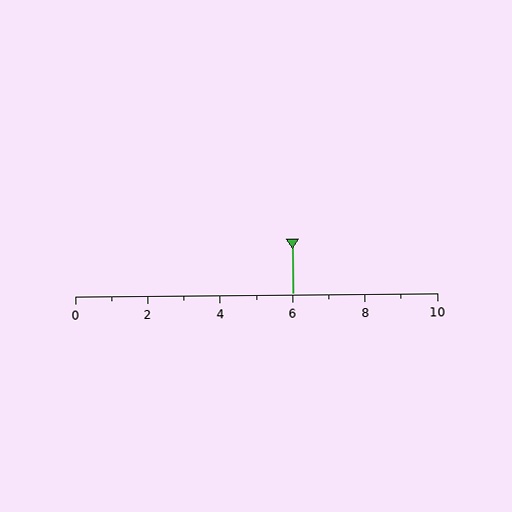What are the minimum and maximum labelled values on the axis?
The axis runs from 0 to 10.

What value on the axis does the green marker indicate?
The marker indicates approximately 6.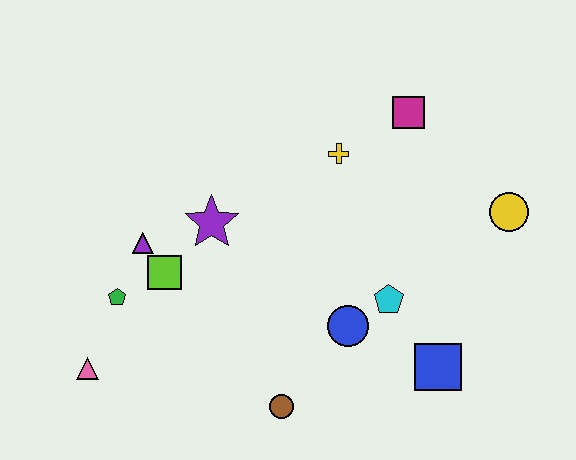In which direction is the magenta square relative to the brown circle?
The magenta square is above the brown circle.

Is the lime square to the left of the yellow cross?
Yes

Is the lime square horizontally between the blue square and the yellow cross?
No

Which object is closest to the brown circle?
The blue circle is closest to the brown circle.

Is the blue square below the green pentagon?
Yes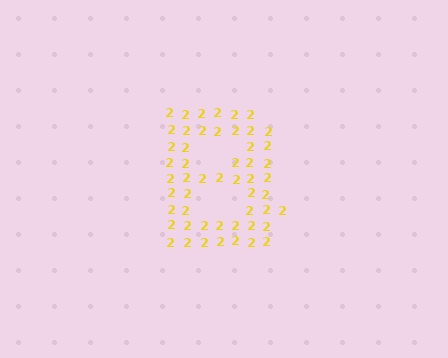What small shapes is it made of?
It is made of small digit 2's.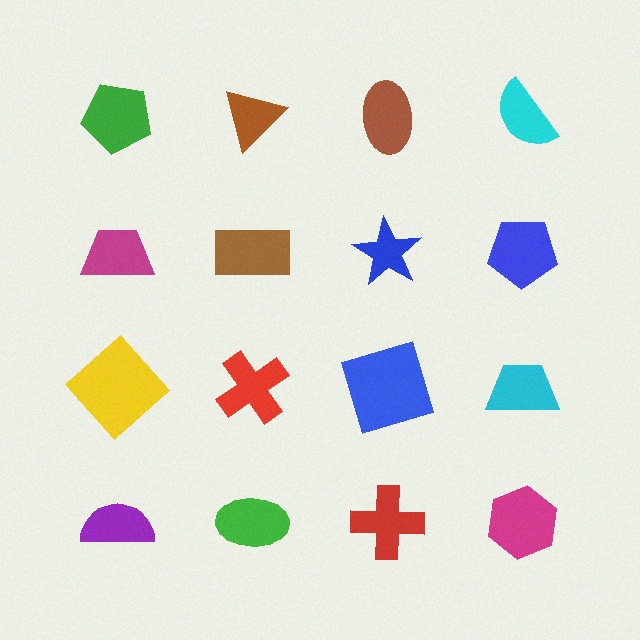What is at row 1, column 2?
A brown triangle.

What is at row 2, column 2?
A brown rectangle.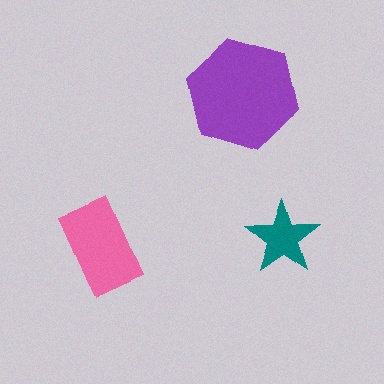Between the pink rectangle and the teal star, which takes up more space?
The pink rectangle.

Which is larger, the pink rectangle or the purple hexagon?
The purple hexagon.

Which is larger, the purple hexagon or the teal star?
The purple hexagon.